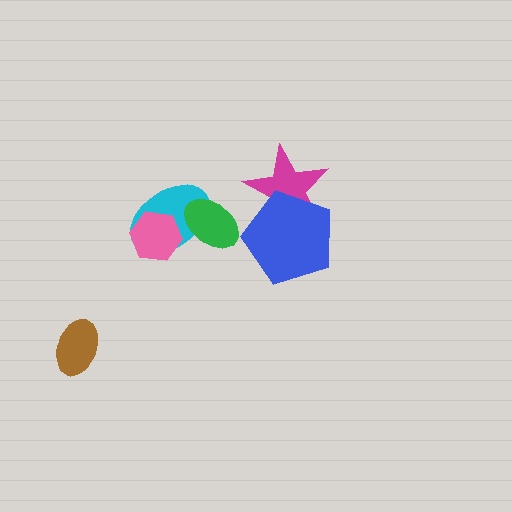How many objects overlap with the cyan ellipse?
2 objects overlap with the cyan ellipse.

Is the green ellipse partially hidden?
No, no other shape covers it.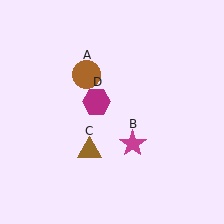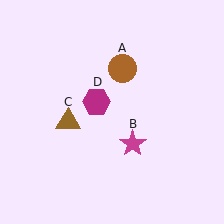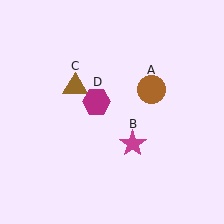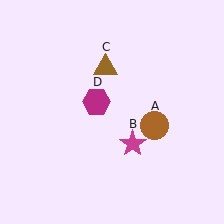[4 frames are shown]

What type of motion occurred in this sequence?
The brown circle (object A), brown triangle (object C) rotated clockwise around the center of the scene.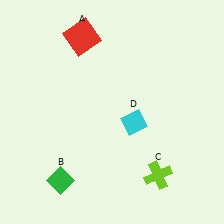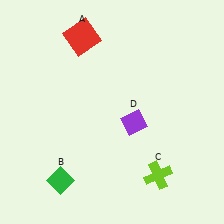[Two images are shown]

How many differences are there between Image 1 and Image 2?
There is 1 difference between the two images.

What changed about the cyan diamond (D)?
In Image 1, D is cyan. In Image 2, it changed to purple.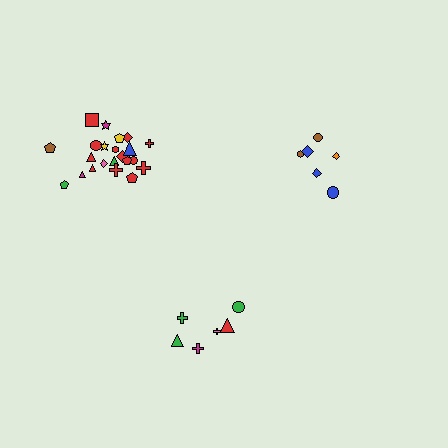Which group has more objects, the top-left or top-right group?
The top-left group.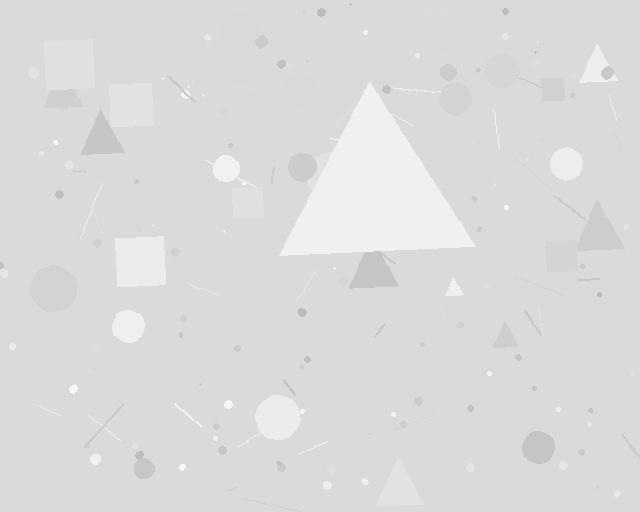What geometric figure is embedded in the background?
A triangle is embedded in the background.